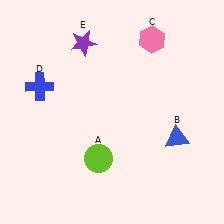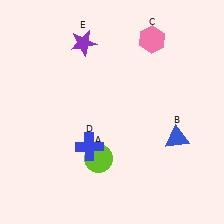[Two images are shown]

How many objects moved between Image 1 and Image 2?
1 object moved between the two images.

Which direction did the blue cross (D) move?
The blue cross (D) moved down.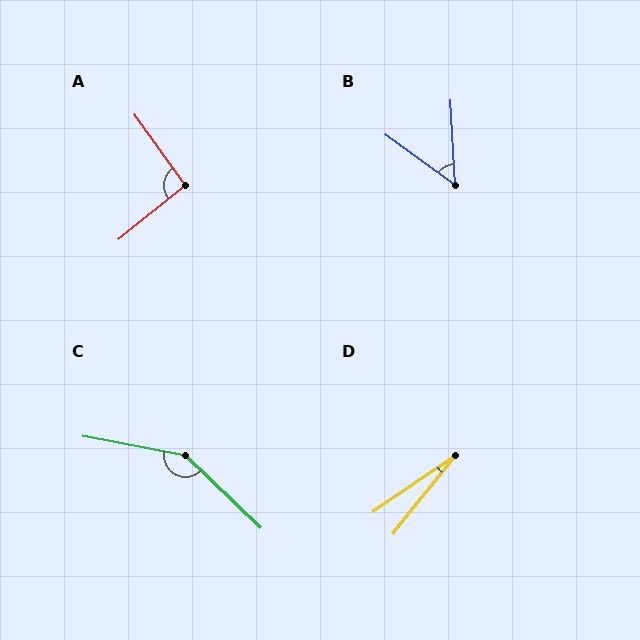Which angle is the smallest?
D, at approximately 17 degrees.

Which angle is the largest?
C, at approximately 147 degrees.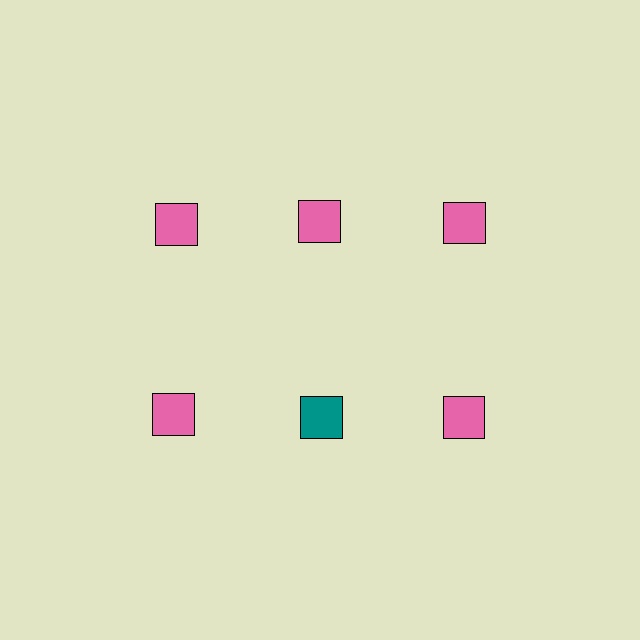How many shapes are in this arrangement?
There are 6 shapes arranged in a grid pattern.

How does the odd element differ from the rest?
It has a different color: teal instead of pink.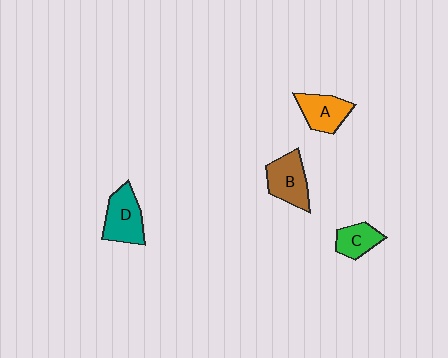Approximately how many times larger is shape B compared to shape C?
Approximately 1.4 times.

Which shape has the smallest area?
Shape C (green).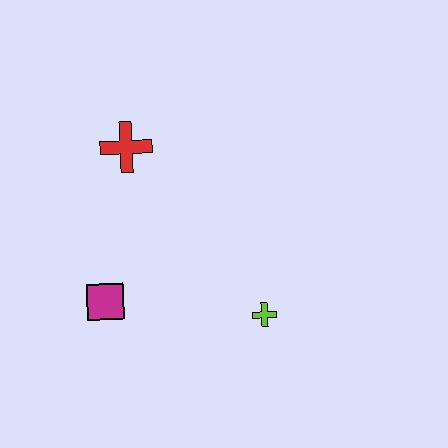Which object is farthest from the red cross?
The lime cross is farthest from the red cross.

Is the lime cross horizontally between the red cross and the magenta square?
No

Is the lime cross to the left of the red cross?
No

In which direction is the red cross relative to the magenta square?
The red cross is above the magenta square.